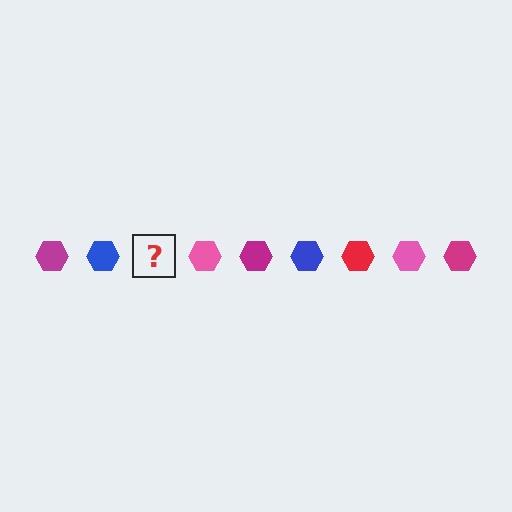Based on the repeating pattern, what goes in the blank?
The blank should be a red hexagon.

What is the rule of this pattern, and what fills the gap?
The rule is that the pattern cycles through magenta, blue, red, pink hexagons. The gap should be filled with a red hexagon.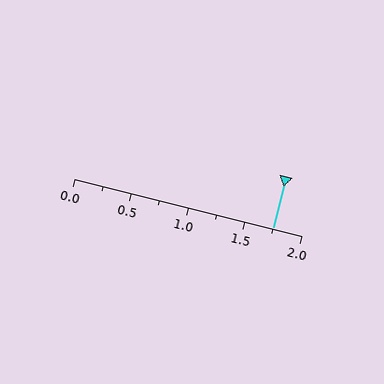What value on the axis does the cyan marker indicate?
The marker indicates approximately 1.75.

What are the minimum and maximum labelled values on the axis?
The axis runs from 0.0 to 2.0.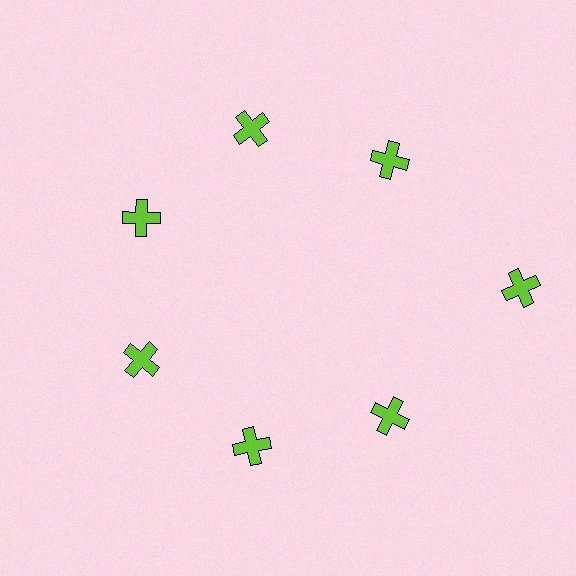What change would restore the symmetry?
The symmetry would be restored by moving it inward, back onto the ring so that all 7 crosses sit at equal angles and equal distance from the center.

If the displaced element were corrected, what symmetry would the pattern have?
It would have 7-fold rotational symmetry — the pattern would map onto itself every 51 degrees.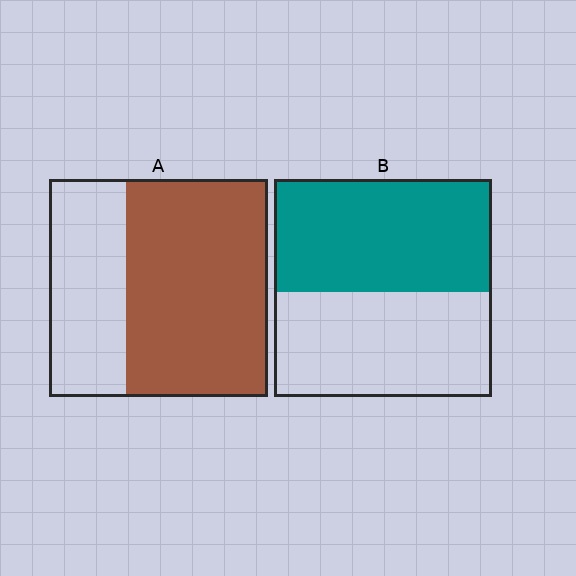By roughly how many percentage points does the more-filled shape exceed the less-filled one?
By roughly 15 percentage points (A over B).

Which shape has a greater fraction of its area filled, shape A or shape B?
Shape A.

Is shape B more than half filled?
Roughly half.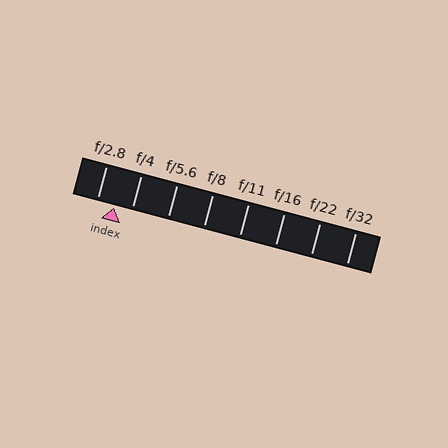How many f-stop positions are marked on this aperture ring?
There are 8 f-stop positions marked.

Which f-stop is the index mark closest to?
The index mark is closest to f/4.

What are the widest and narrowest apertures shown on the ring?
The widest aperture shown is f/2.8 and the narrowest is f/32.